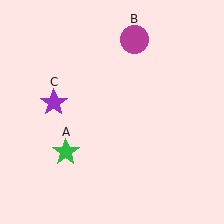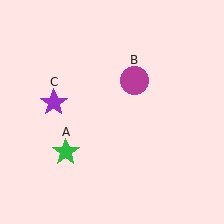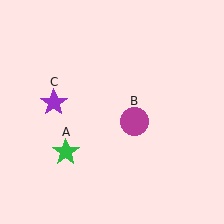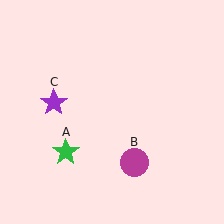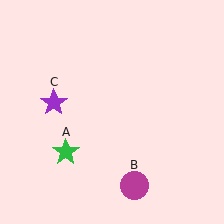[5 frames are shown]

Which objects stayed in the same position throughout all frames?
Green star (object A) and purple star (object C) remained stationary.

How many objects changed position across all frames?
1 object changed position: magenta circle (object B).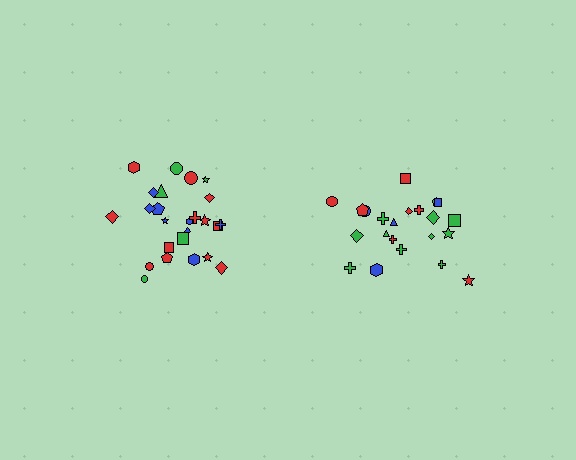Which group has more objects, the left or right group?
The left group.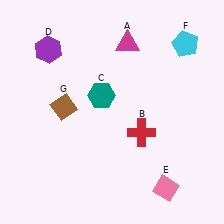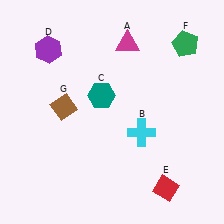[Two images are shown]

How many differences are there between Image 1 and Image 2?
There are 3 differences between the two images.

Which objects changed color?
B changed from red to cyan. E changed from pink to red. F changed from cyan to green.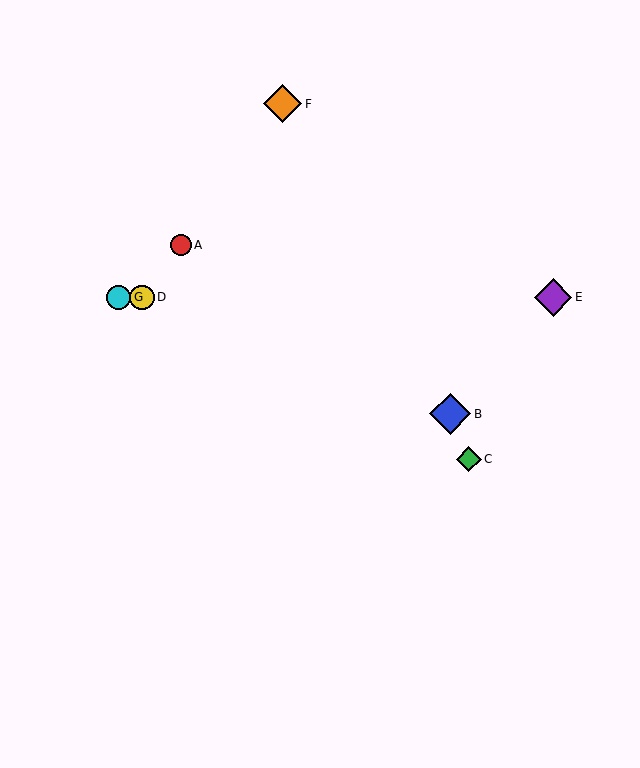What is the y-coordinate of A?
Object A is at y≈245.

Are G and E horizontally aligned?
Yes, both are at y≈297.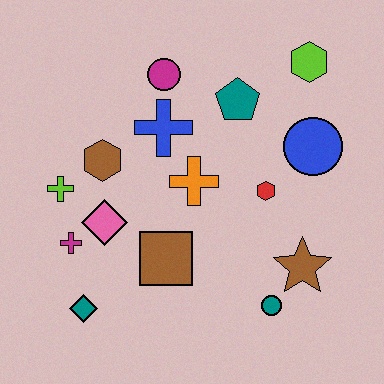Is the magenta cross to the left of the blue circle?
Yes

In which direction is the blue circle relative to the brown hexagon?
The blue circle is to the right of the brown hexagon.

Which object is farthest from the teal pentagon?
The teal diamond is farthest from the teal pentagon.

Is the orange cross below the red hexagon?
No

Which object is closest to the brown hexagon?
The lime cross is closest to the brown hexagon.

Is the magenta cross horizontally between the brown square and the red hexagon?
No